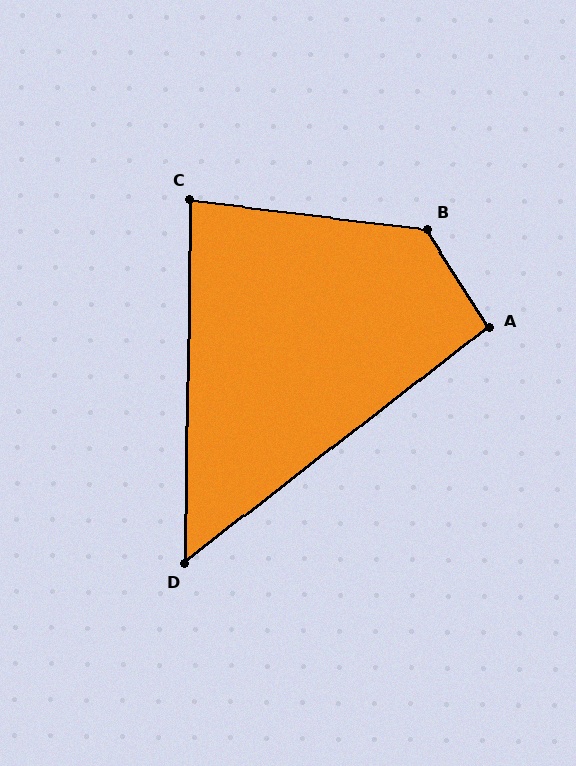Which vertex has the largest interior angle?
B, at approximately 129 degrees.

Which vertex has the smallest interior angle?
D, at approximately 51 degrees.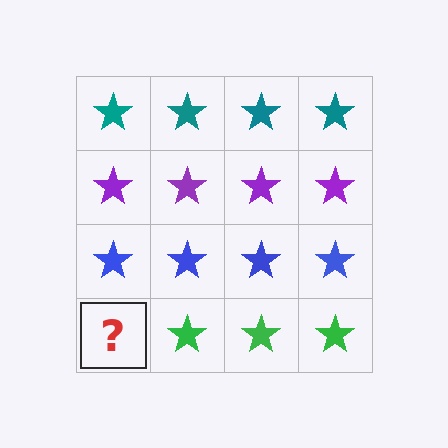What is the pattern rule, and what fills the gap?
The rule is that each row has a consistent color. The gap should be filled with a green star.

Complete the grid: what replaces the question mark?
The question mark should be replaced with a green star.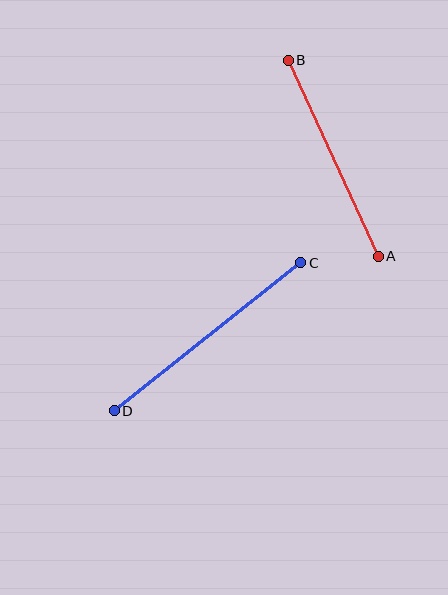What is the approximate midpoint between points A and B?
The midpoint is at approximately (333, 158) pixels.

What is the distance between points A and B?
The distance is approximately 216 pixels.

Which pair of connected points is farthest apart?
Points C and D are farthest apart.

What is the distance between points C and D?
The distance is approximately 238 pixels.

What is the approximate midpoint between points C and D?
The midpoint is at approximately (208, 337) pixels.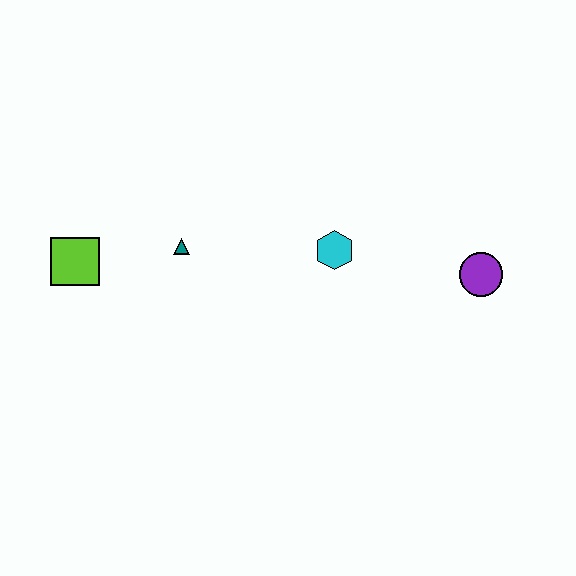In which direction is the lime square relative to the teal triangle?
The lime square is to the left of the teal triangle.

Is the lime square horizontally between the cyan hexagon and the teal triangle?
No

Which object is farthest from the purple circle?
The lime square is farthest from the purple circle.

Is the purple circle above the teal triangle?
No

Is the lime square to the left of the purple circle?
Yes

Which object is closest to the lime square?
The teal triangle is closest to the lime square.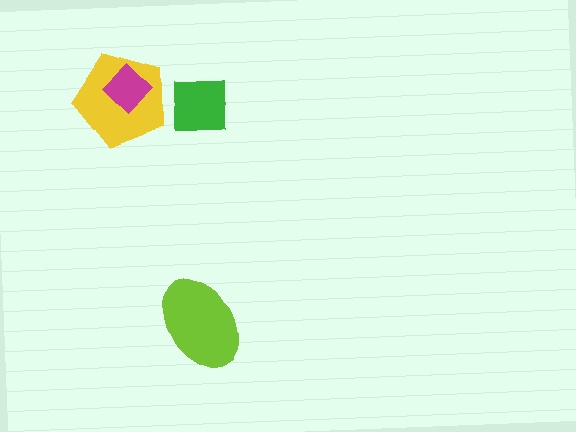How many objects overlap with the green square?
0 objects overlap with the green square.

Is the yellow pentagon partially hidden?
Yes, it is partially covered by another shape.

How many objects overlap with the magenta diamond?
1 object overlaps with the magenta diamond.